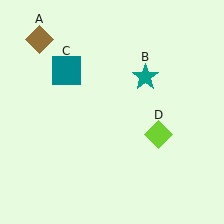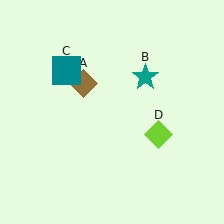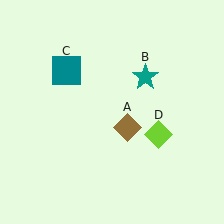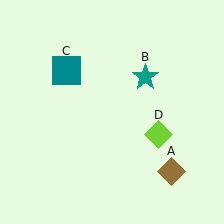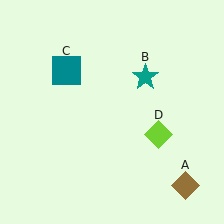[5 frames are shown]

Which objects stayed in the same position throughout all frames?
Teal star (object B) and teal square (object C) and lime diamond (object D) remained stationary.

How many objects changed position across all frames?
1 object changed position: brown diamond (object A).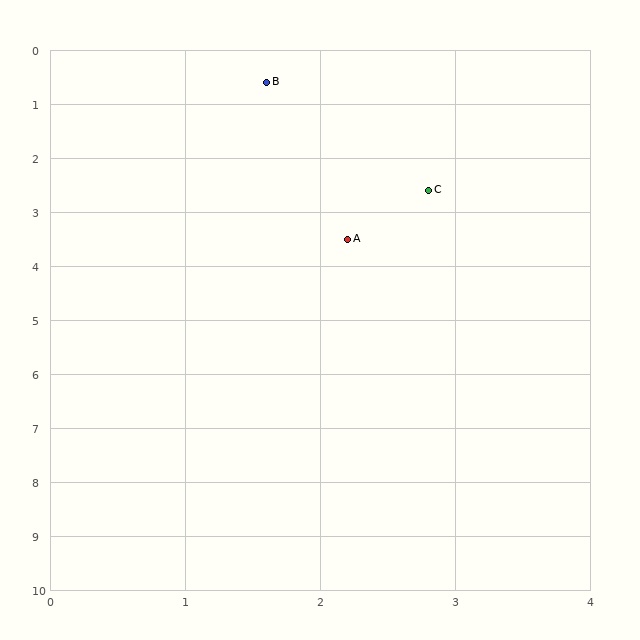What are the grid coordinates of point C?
Point C is at approximately (2.8, 2.6).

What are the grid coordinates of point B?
Point B is at approximately (1.6, 0.6).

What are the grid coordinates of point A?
Point A is at approximately (2.2, 3.5).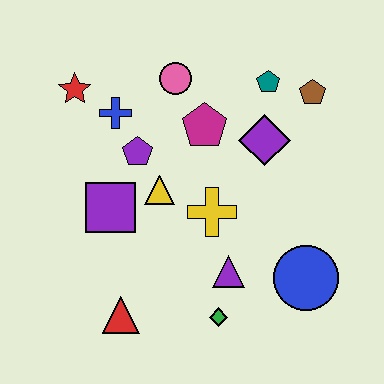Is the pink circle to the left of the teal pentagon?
Yes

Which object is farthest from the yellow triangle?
The brown pentagon is farthest from the yellow triangle.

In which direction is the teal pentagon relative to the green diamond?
The teal pentagon is above the green diamond.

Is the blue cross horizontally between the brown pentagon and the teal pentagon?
No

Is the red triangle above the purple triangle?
No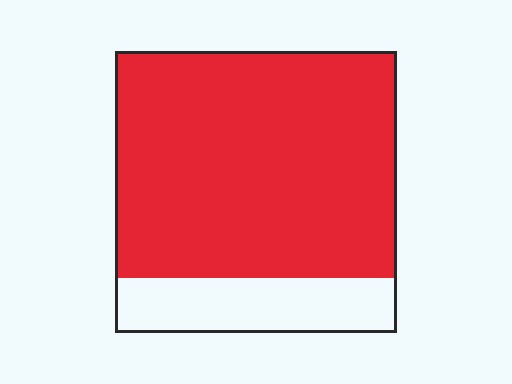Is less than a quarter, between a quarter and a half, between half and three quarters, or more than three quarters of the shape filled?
More than three quarters.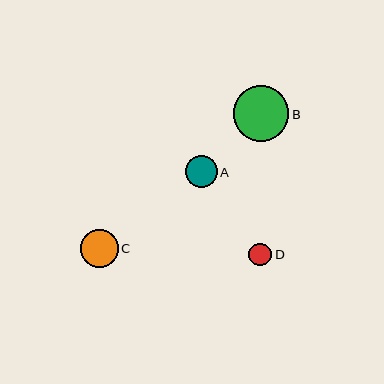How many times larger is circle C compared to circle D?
Circle C is approximately 1.7 times the size of circle D.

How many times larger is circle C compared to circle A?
Circle C is approximately 1.2 times the size of circle A.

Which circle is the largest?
Circle B is the largest with a size of approximately 56 pixels.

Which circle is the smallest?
Circle D is the smallest with a size of approximately 23 pixels.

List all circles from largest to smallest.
From largest to smallest: B, C, A, D.